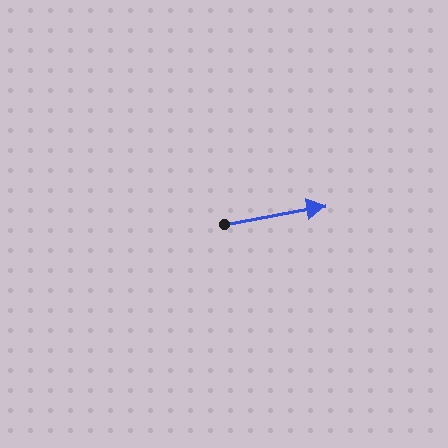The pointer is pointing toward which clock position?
Roughly 3 o'clock.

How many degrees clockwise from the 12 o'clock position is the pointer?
Approximately 80 degrees.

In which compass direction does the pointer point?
East.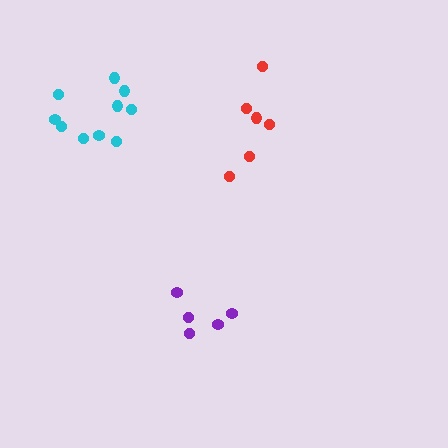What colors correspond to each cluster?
The clusters are colored: cyan, red, purple.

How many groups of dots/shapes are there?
There are 3 groups.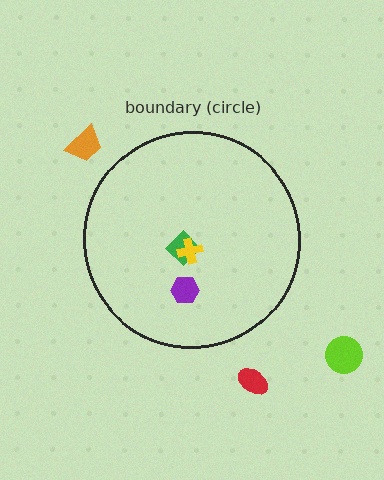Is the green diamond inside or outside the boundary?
Inside.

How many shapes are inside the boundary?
3 inside, 3 outside.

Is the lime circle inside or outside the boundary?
Outside.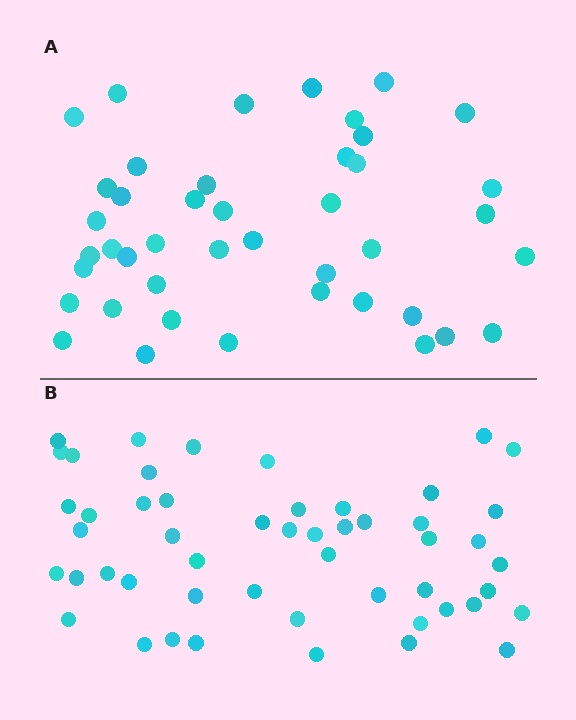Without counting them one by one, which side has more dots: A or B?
Region B (the bottom region) has more dots.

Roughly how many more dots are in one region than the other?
Region B has roughly 8 or so more dots than region A.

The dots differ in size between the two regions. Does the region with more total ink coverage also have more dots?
No. Region A has more total ink coverage because its dots are larger, but region B actually contains more individual dots. Total area can be misleading — the number of items is what matters here.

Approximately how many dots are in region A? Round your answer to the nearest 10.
About 40 dots. (The exact count is 43, which rounds to 40.)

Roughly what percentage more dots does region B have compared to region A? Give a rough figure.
About 20% more.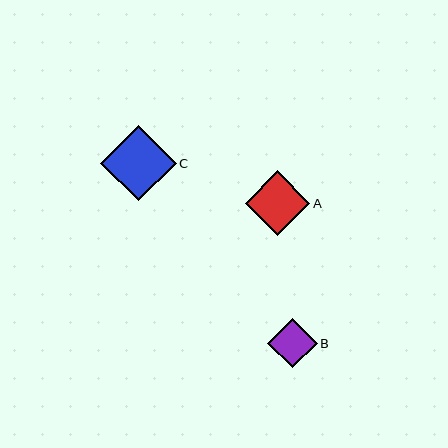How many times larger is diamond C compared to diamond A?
Diamond C is approximately 1.2 times the size of diamond A.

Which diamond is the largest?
Diamond C is the largest with a size of approximately 75 pixels.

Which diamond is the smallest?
Diamond B is the smallest with a size of approximately 49 pixels.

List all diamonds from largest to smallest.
From largest to smallest: C, A, B.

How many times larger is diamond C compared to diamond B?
Diamond C is approximately 1.5 times the size of diamond B.